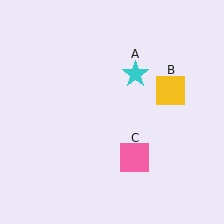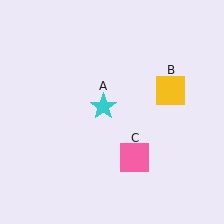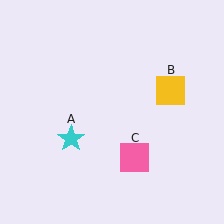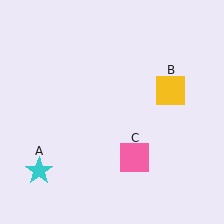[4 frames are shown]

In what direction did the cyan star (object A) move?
The cyan star (object A) moved down and to the left.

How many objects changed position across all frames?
1 object changed position: cyan star (object A).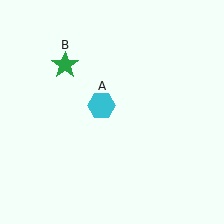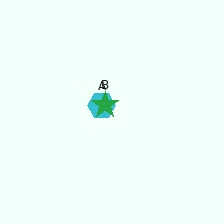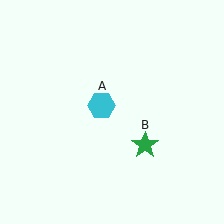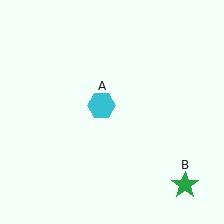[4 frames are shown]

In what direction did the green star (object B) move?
The green star (object B) moved down and to the right.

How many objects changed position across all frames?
1 object changed position: green star (object B).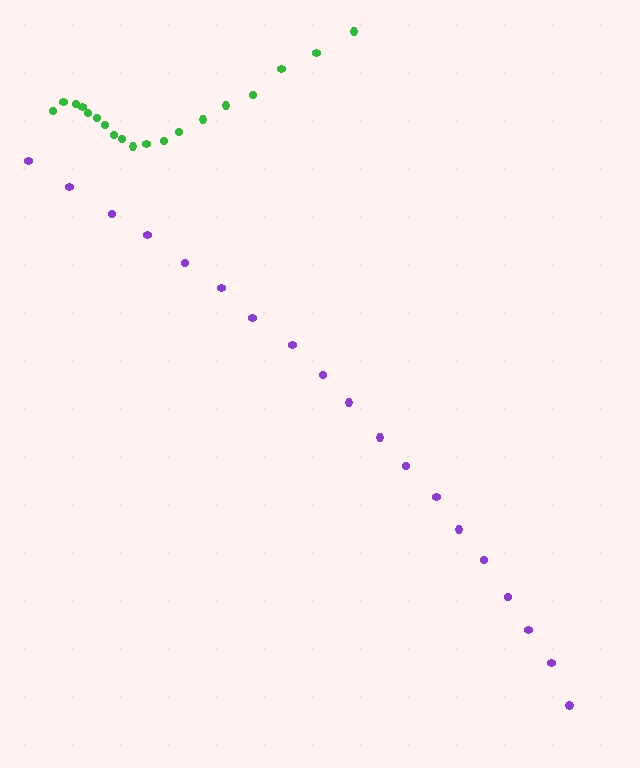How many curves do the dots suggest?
There are 2 distinct paths.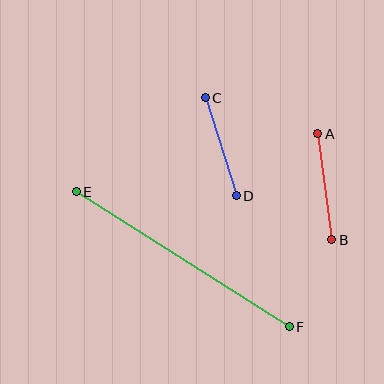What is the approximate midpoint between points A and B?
The midpoint is at approximately (325, 187) pixels.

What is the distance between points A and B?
The distance is approximately 107 pixels.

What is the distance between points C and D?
The distance is approximately 103 pixels.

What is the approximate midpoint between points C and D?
The midpoint is at approximately (221, 147) pixels.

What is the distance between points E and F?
The distance is approximately 252 pixels.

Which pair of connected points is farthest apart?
Points E and F are farthest apart.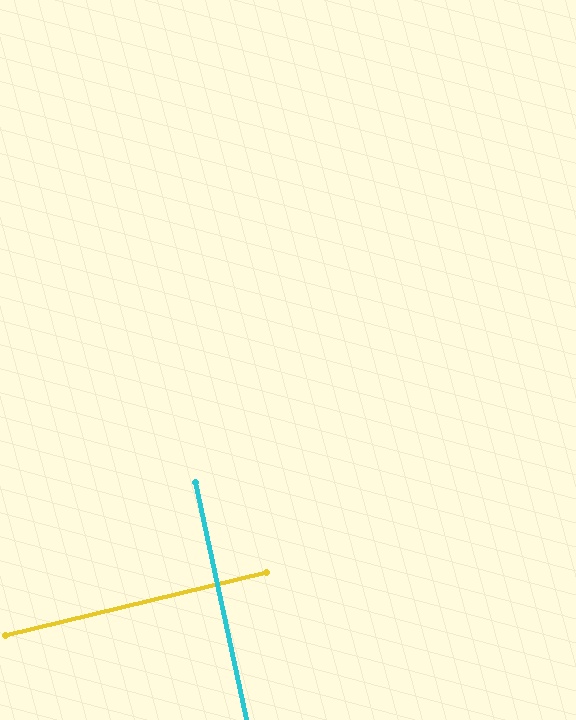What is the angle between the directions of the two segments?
Approximately 89 degrees.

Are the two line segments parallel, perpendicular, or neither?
Perpendicular — they meet at approximately 89°.